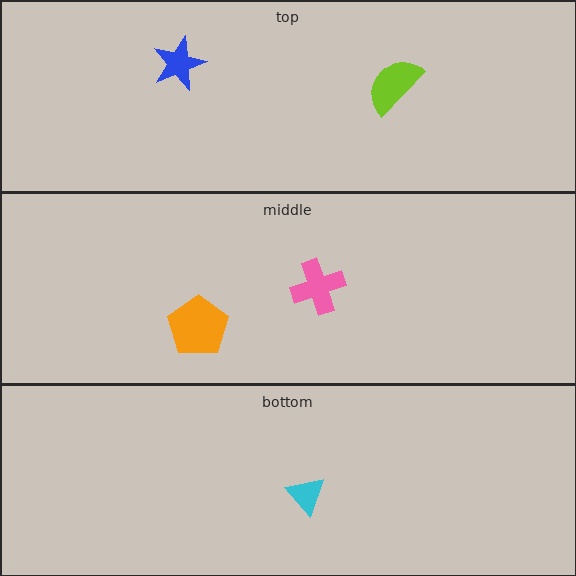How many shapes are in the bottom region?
1.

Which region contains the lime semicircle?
The top region.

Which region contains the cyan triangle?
The bottom region.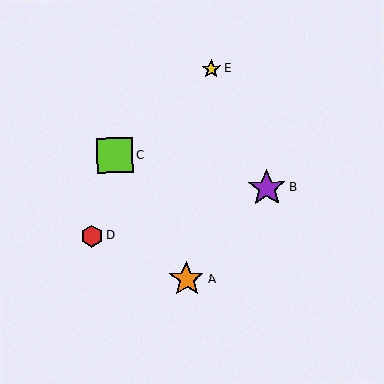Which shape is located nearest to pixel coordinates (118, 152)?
The lime square (labeled C) at (115, 155) is nearest to that location.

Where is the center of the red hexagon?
The center of the red hexagon is at (92, 236).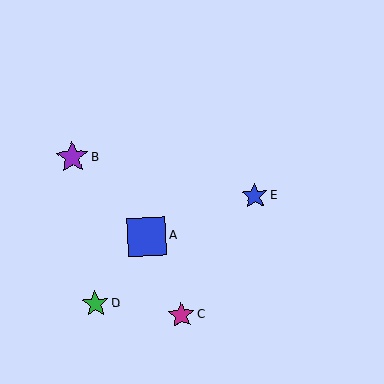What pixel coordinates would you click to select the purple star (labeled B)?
Click at (72, 158) to select the purple star B.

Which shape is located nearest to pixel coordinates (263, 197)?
The blue star (labeled E) at (255, 196) is nearest to that location.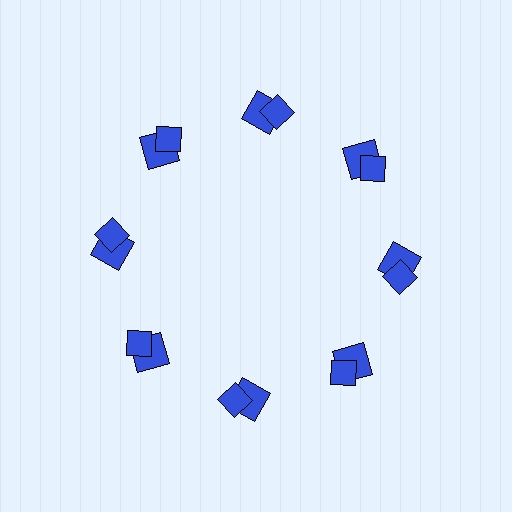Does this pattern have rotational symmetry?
Yes, this pattern has 8-fold rotational symmetry. It looks the same after rotating 45 degrees around the center.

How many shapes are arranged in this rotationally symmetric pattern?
There are 16 shapes, arranged in 8 groups of 2.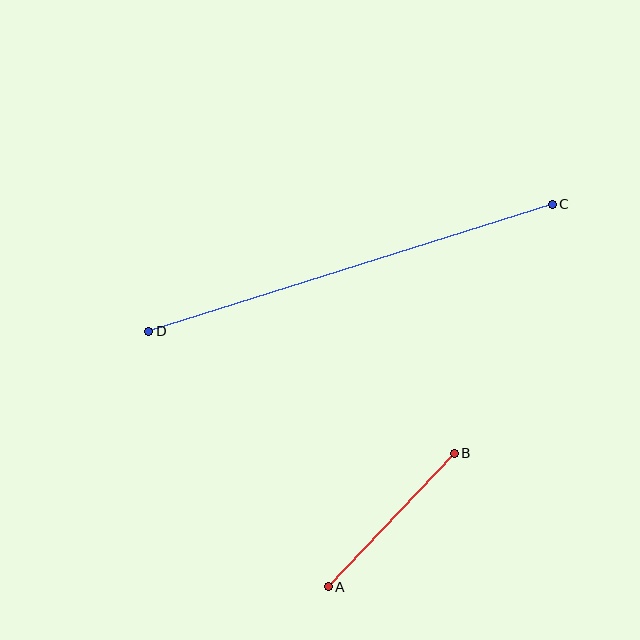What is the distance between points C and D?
The distance is approximately 423 pixels.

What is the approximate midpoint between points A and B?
The midpoint is at approximately (391, 520) pixels.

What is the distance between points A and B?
The distance is approximately 184 pixels.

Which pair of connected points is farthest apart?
Points C and D are farthest apart.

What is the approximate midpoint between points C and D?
The midpoint is at approximately (351, 268) pixels.